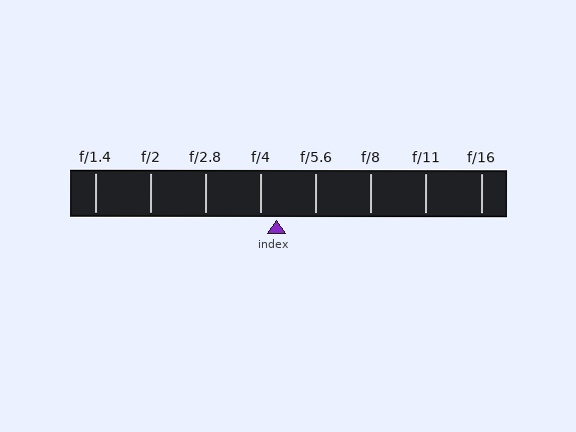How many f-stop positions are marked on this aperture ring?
There are 8 f-stop positions marked.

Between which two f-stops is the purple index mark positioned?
The index mark is between f/4 and f/5.6.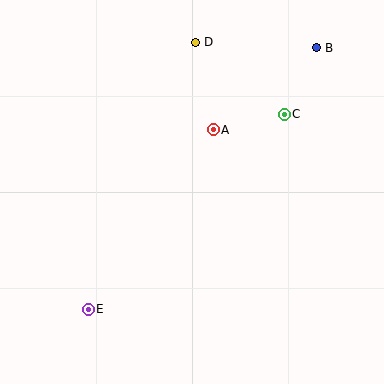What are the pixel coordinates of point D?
Point D is at (196, 42).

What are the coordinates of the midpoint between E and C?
The midpoint between E and C is at (186, 212).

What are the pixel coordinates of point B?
Point B is at (317, 48).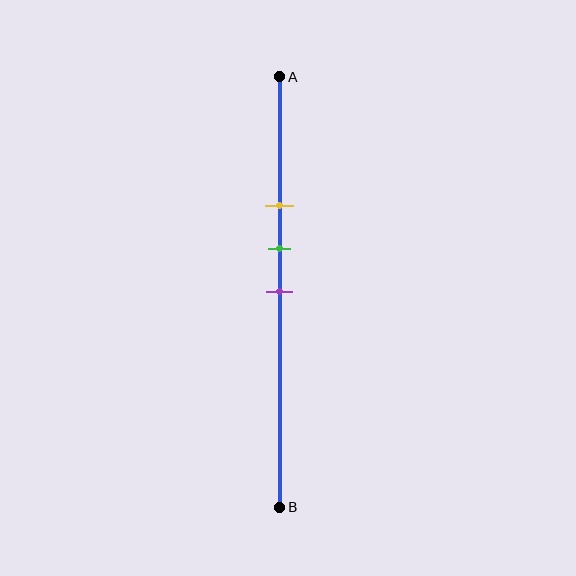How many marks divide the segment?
There are 3 marks dividing the segment.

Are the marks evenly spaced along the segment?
Yes, the marks are approximately evenly spaced.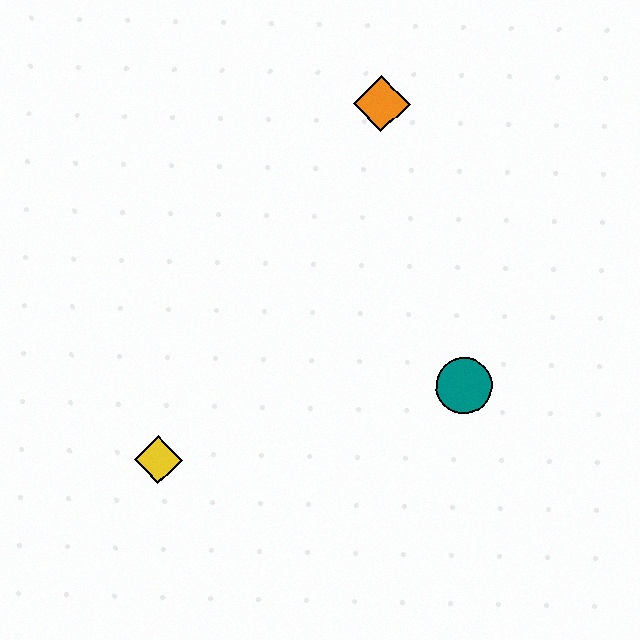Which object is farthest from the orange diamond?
The yellow diamond is farthest from the orange diamond.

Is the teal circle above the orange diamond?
No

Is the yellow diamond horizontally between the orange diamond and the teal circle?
No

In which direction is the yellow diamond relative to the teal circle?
The yellow diamond is to the left of the teal circle.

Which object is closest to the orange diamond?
The teal circle is closest to the orange diamond.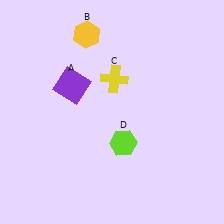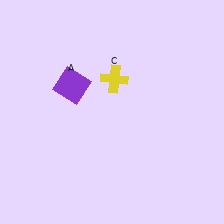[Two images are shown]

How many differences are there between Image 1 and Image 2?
There are 2 differences between the two images.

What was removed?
The yellow hexagon (B), the lime hexagon (D) were removed in Image 2.